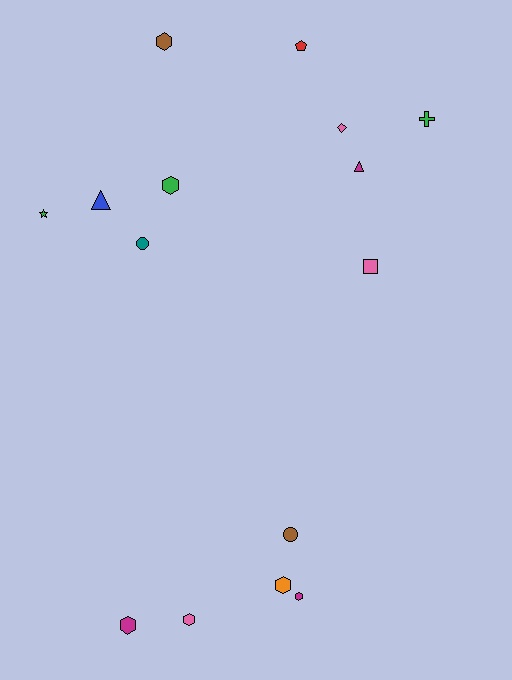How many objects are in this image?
There are 15 objects.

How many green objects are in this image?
There are 3 green objects.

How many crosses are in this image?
There is 1 cross.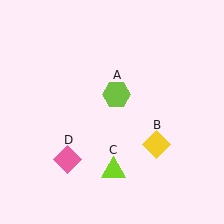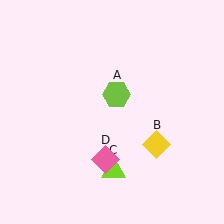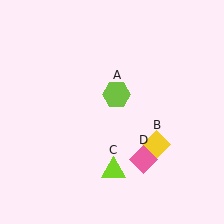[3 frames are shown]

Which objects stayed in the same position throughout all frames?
Lime hexagon (object A) and yellow diamond (object B) and lime triangle (object C) remained stationary.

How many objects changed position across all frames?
1 object changed position: pink diamond (object D).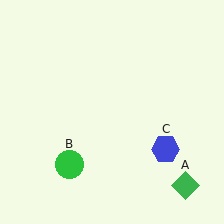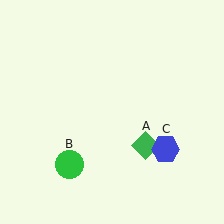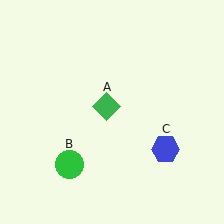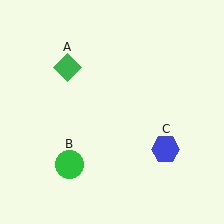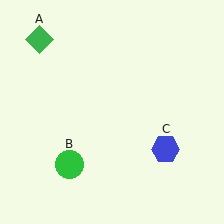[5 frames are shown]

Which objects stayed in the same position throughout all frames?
Green circle (object B) and blue hexagon (object C) remained stationary.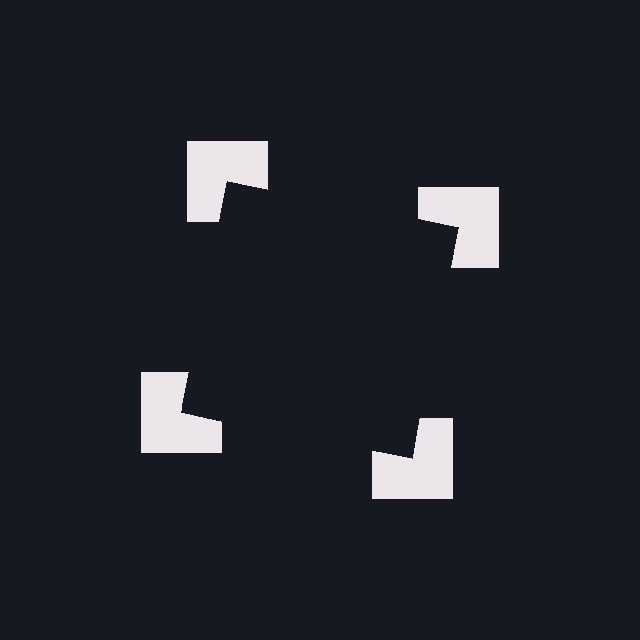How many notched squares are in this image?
There are 4 — one at each vertex of the illusory square.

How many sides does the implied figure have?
4 sides.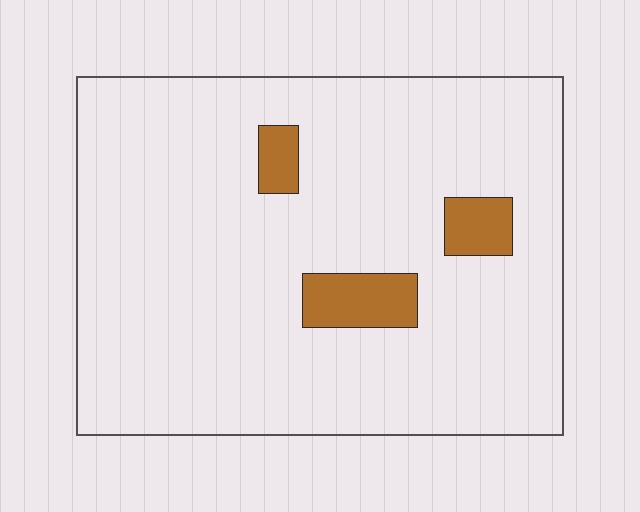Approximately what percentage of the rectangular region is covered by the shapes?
Approximately 10%.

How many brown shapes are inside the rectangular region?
3.